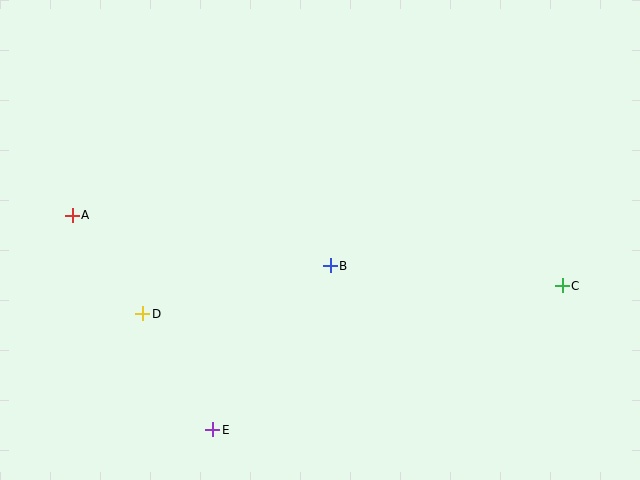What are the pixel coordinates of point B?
Point B is at (330, 266).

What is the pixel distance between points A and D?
The distance between A and D is 121 pixels.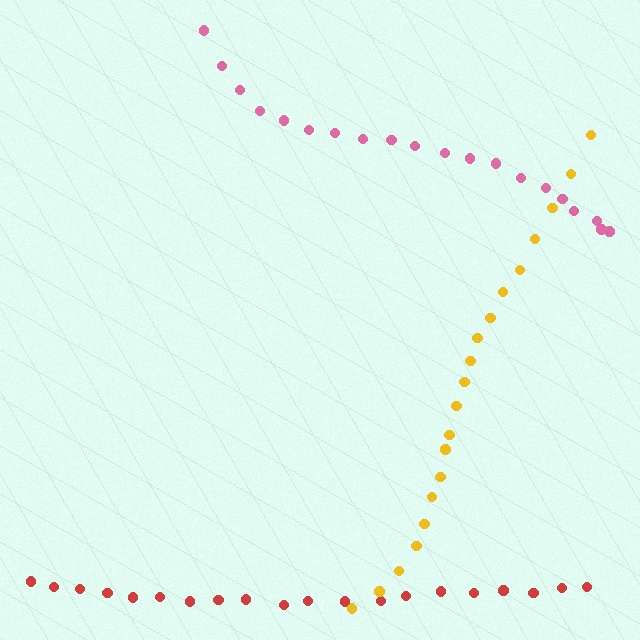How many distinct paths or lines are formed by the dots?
There are 3 distinct paths.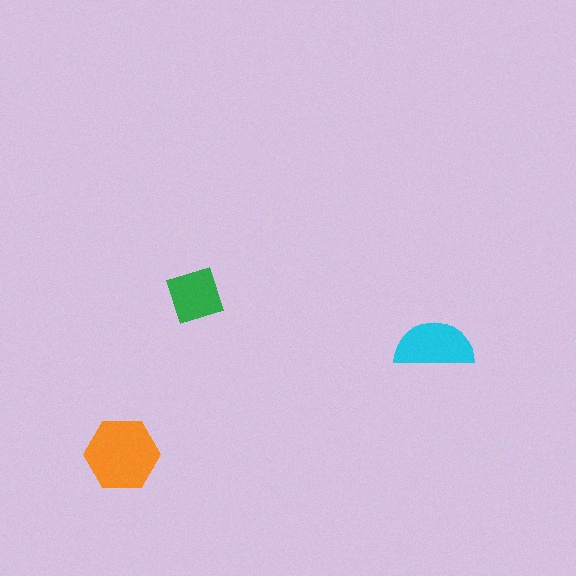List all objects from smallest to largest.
The green diamond, the cyan semicircle, the orange hexagon.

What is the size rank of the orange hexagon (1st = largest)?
1st.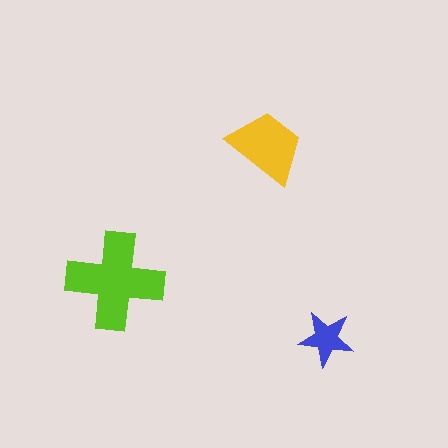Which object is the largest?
The lime cross.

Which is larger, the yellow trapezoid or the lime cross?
The lime cross.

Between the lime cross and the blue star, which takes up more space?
The lime cross.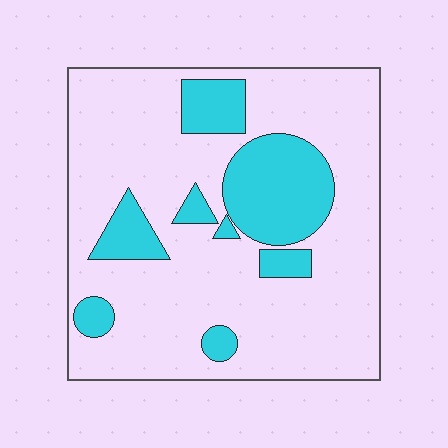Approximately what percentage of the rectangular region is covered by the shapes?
Approximately 20%.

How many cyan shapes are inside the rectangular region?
8.